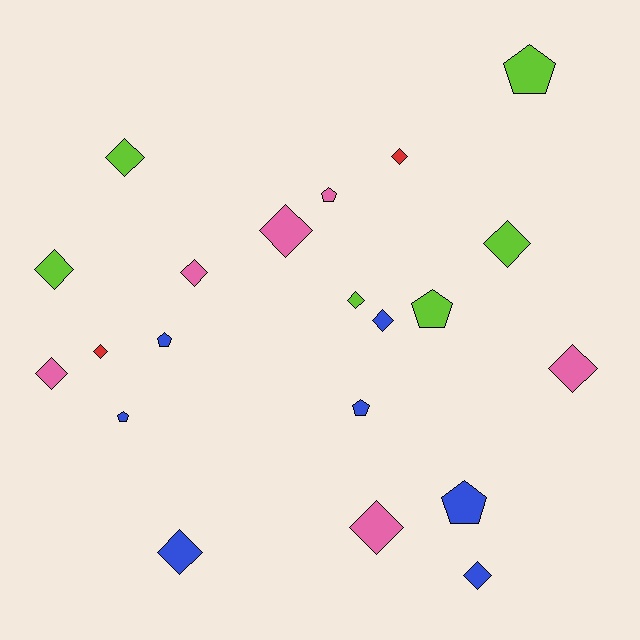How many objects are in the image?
There are 21 objects.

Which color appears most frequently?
Blue, with 7 objects.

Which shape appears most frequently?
Diamond, with 14 objects.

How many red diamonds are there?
There are 2 red diamonds.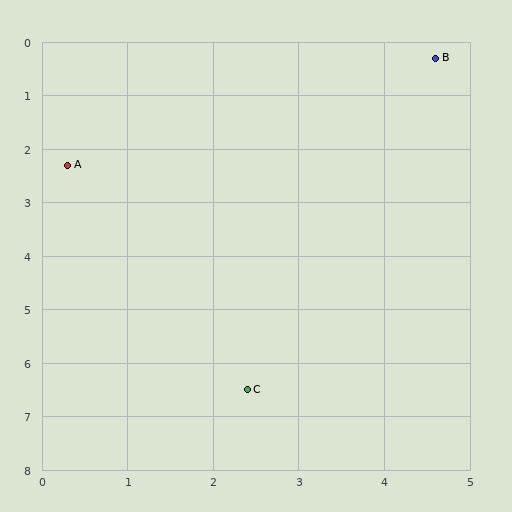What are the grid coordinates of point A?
Point A is at approximately (0.3, 2.3).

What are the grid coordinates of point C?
Point C is at approximately (2.4, 6.5).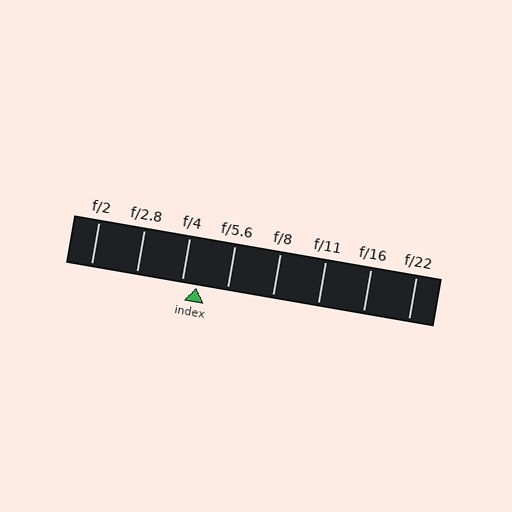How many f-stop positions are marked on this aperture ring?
There are 8 f-stop positions marked.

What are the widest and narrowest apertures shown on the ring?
The widest aperture shown is f/2 and the narrowest is f/22.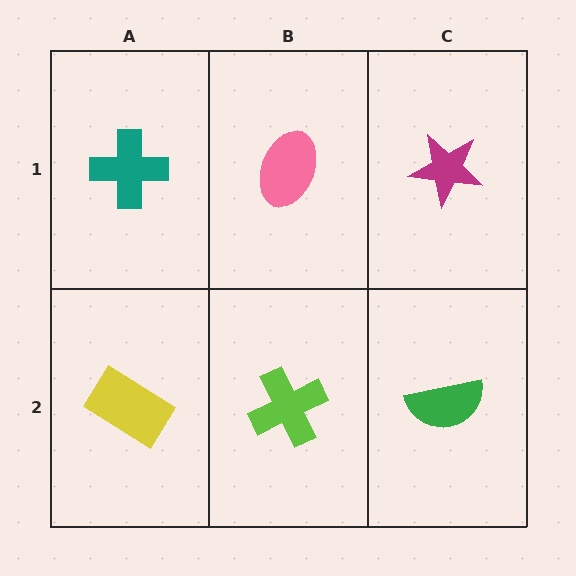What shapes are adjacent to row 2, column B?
A pink ellipse (row 1, column B), a yellow rectangle (row 2, column A), a green semicircle (row 2, column C).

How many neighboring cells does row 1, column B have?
3.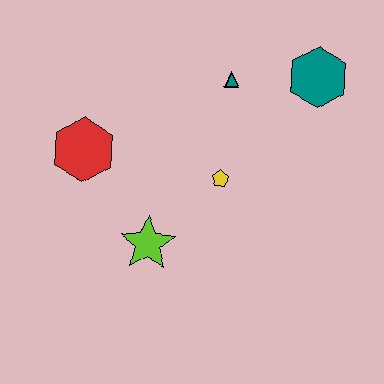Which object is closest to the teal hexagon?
The teal triangle is closest to the teal hexagon.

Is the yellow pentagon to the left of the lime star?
No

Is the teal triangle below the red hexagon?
No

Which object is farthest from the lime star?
The teal hexagon is farthest from the lime star.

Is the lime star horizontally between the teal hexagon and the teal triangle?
No